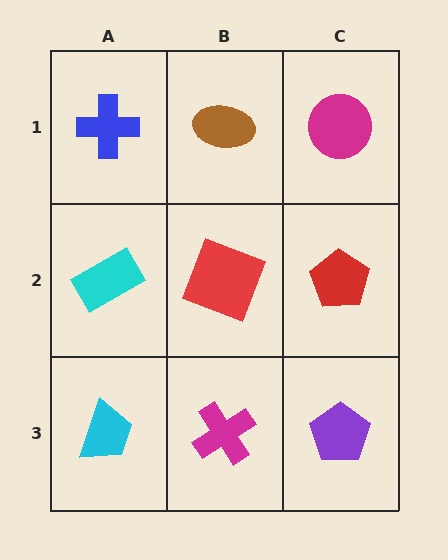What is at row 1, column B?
A brown ellipse.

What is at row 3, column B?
A magenta cross.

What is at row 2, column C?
A red pentagon.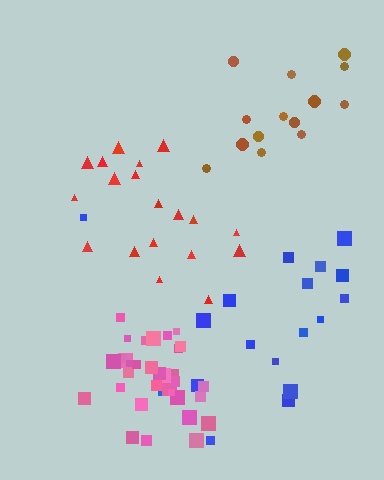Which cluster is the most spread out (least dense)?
Blue.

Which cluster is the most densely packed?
Pink.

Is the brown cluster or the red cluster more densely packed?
Brown.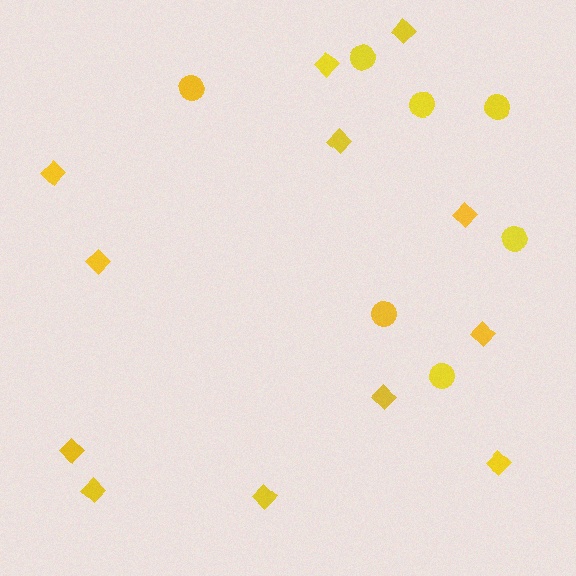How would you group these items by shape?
There are 2 groups: one group of circles (7) and one group of diamonds (12).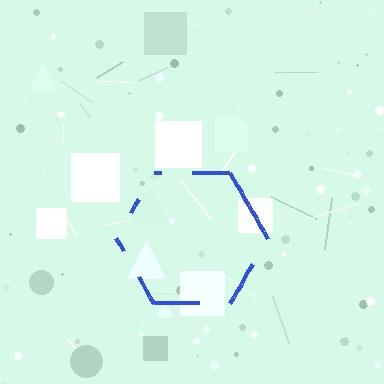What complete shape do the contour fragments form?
The contour fragments form a hexagon.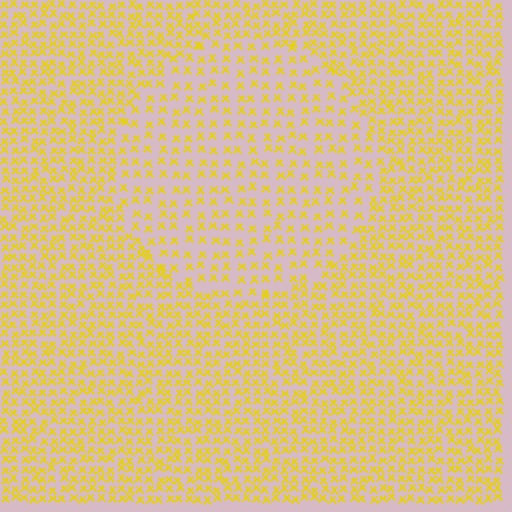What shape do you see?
I see a circle.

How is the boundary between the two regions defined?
The boundary is defined by a change in element density (approximately 1.8x ratio). All elements are the same color, size, and shape.